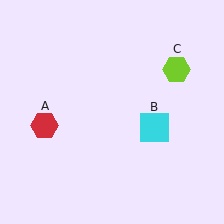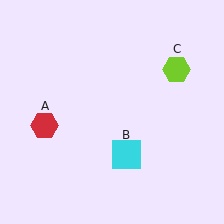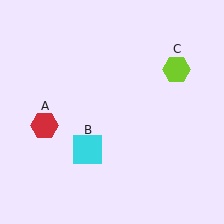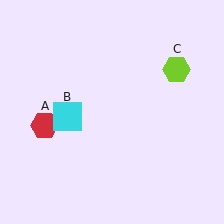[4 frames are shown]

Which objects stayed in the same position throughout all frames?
Red hexagon (object A) and lime hexagon (object C) remained stationary.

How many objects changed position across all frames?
1 object changed position: cyan square (object B).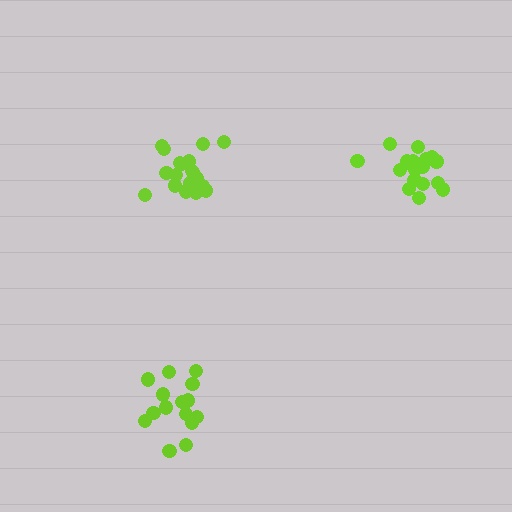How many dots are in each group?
Group 1: 19 dots, Group 2: 15 dots, Group 3: 18 dots (52 total).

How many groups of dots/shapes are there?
There are 3 groups.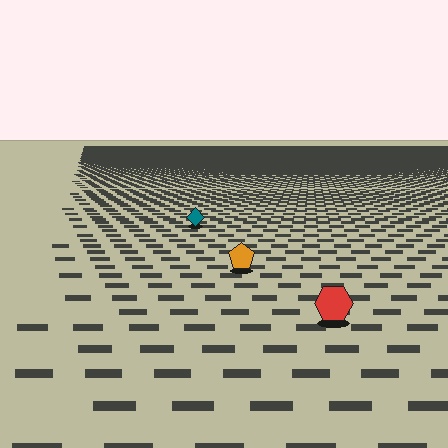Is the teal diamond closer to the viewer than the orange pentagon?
No. The orange pentagon is closer — you can tell from the texture gradient: the ground texture is coarser near it.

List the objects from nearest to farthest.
From nearest to farthest: the red hexagon, the orange pentagon, the teal diamond.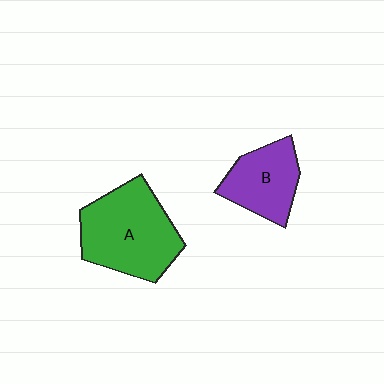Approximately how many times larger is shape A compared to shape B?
Approximately 1.6 times.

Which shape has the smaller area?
Shape B (purple).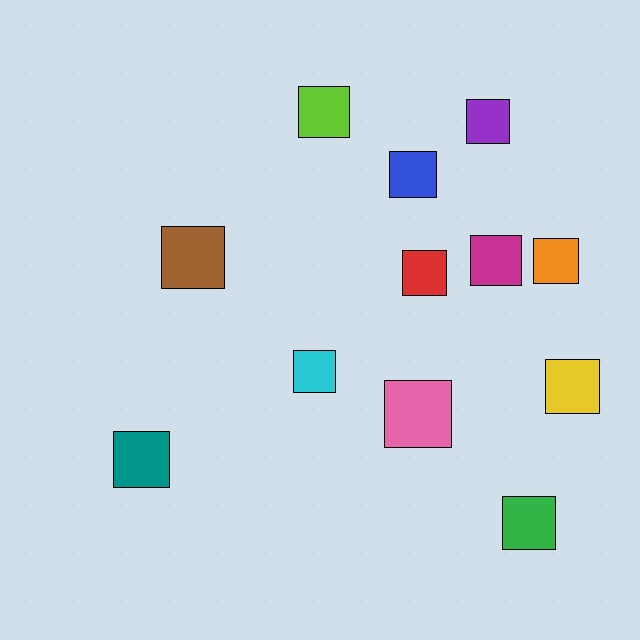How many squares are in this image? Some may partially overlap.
There are 12 squares.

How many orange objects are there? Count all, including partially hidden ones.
There is 1 orange object.